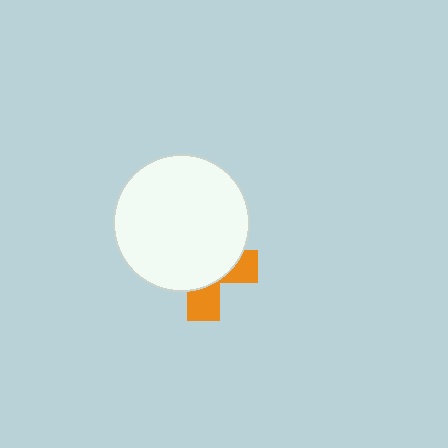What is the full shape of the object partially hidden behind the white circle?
The partially hidden object is an orange cross.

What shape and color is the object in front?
The object in front is a white circle.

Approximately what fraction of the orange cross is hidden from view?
Roughly 68% of the orange cross is hidden behind the white circle.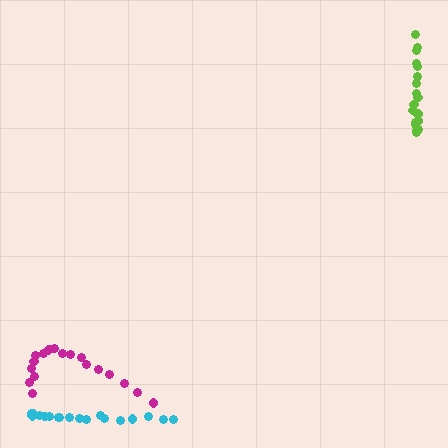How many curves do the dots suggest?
There are 3 distinct paths.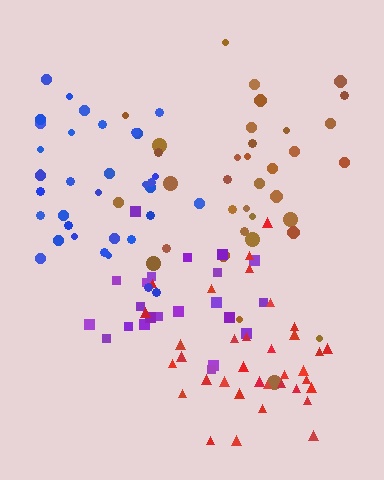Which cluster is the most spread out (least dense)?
Blue.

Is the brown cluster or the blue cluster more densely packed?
Brown.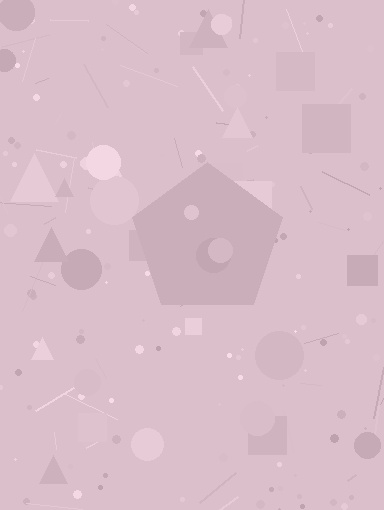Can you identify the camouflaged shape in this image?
The camouflaged shape is a pentagon.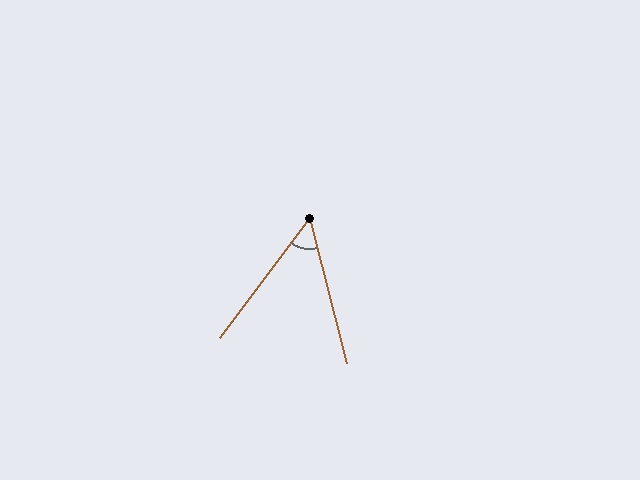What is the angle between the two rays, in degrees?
Approximately 51 degrees.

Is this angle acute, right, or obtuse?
It is acute.